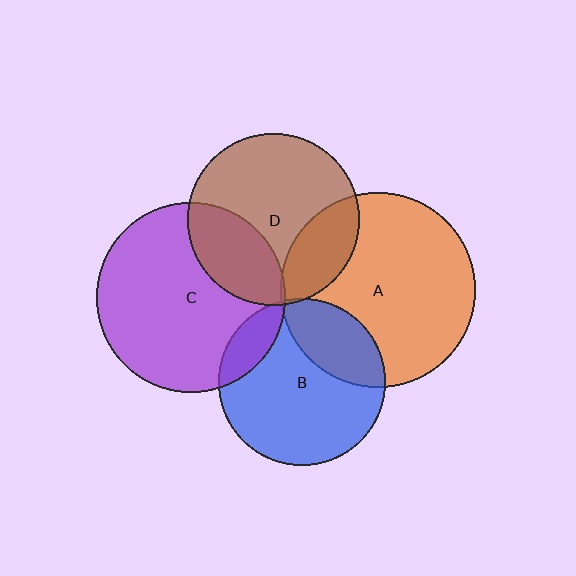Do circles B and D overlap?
Yes.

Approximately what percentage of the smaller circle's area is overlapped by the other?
Approximately 5%.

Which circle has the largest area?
Circle A (orange).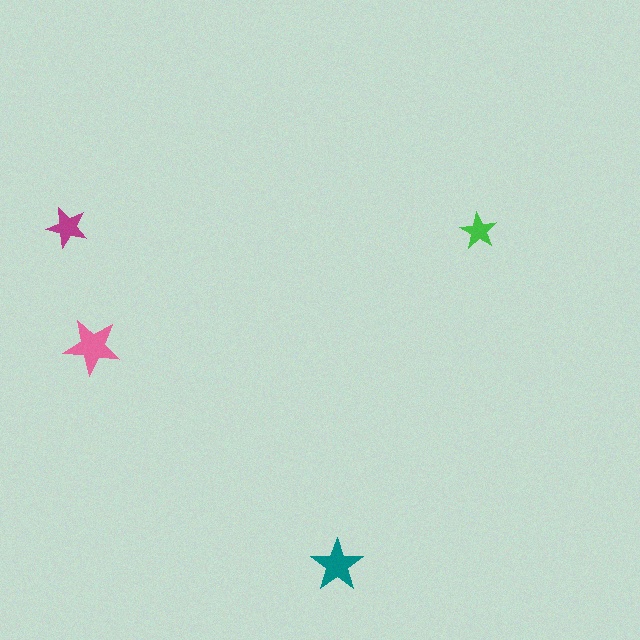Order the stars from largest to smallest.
the pink one, the teal one, the magenta one, the green one.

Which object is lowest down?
The teal star is bottommost.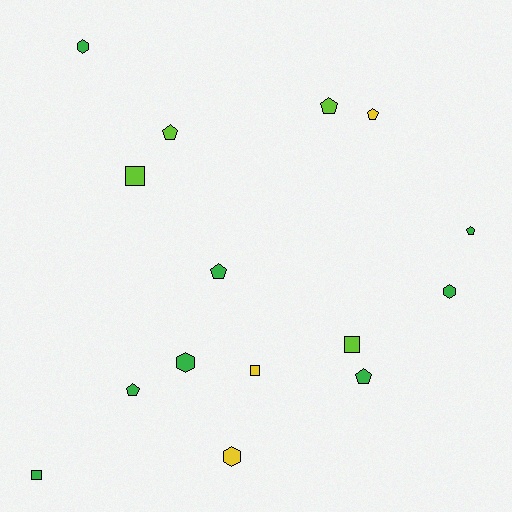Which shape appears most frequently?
Pentagon, with 7 objects.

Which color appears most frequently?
Green, with 8 objects.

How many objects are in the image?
There are 15 objects.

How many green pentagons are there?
There are 4 green pentagons.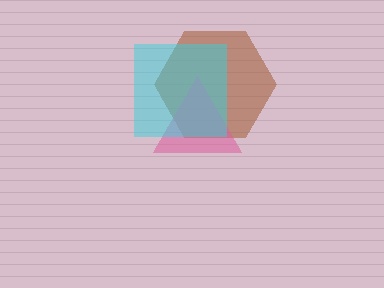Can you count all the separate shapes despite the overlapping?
Yes, there are 3 separate shapes.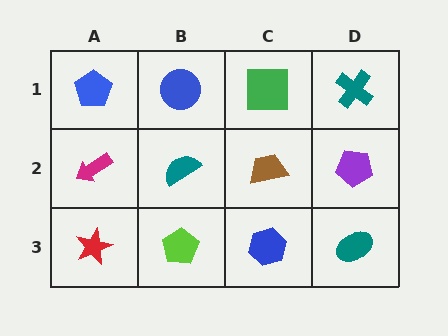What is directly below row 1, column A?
A magenta arrow.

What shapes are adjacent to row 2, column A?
A blue pentagon (row 1, column A), a red star (row 3, column A), a teal semicircle (row 2, column B).